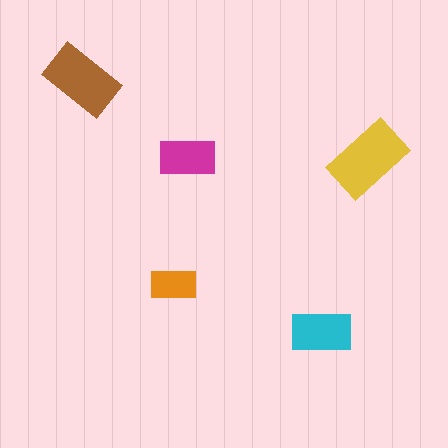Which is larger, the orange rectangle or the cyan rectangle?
The cyan one.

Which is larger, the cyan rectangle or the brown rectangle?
The brown one.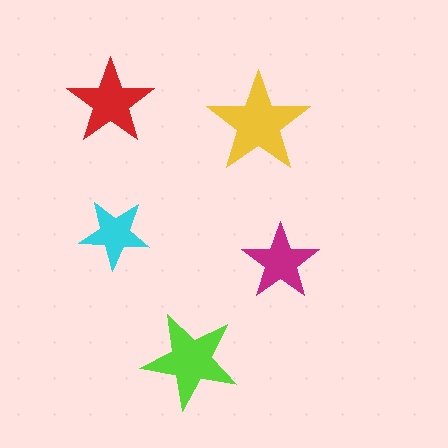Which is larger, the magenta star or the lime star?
The lime one.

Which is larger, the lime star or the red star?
The lime one.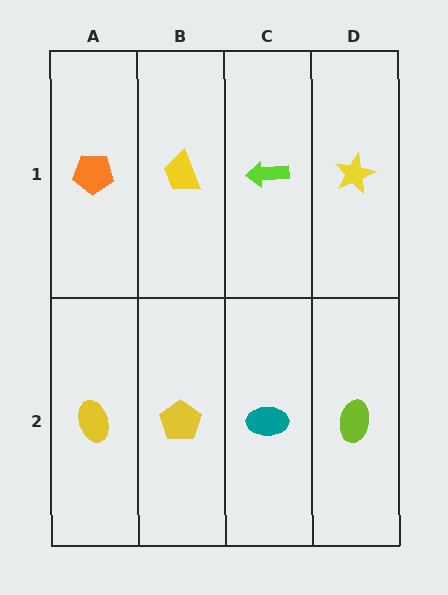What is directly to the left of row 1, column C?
A yellow trapezoid.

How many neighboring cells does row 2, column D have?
2.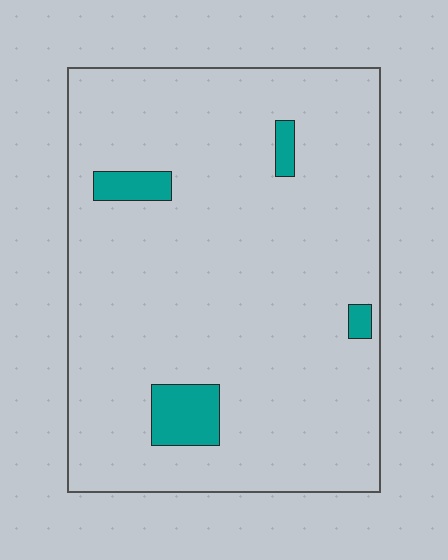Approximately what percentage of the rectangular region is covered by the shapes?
Approximately 5%.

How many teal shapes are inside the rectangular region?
4.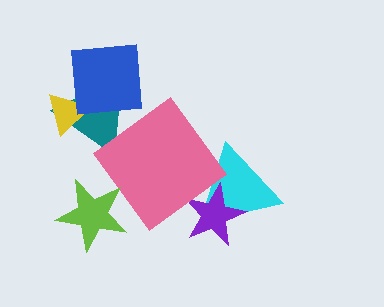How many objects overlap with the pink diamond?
2 objects overlap with the pink diamond.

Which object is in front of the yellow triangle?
The blue square is in front of the yellow triangle.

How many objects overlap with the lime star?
0 objects overlap with the lime star.